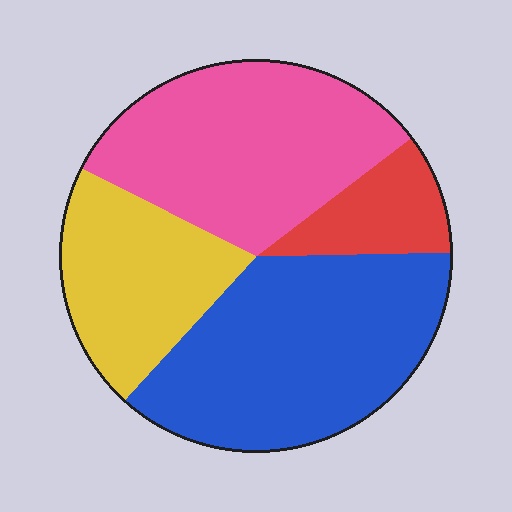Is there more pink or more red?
Pink.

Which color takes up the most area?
Blue, at roughly 35%.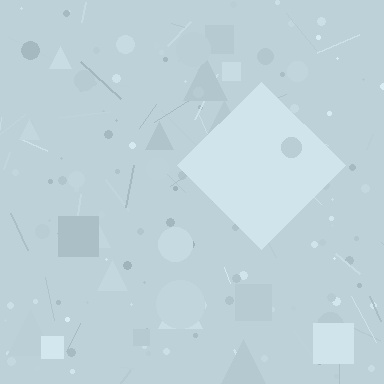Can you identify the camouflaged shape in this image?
The camouflaged shape is a diamond.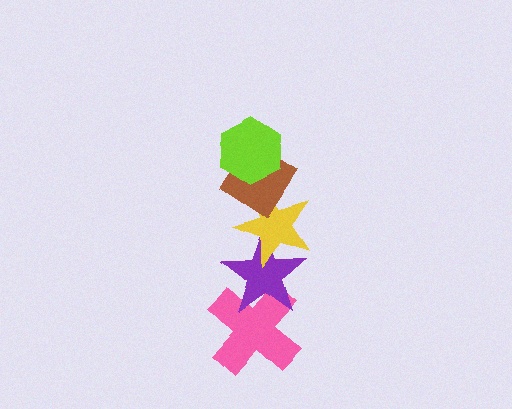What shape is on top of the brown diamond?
The lime hexagon is on top of the brown diamond.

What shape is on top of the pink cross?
The purple star is on top of the pink cross.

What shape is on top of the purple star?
The yellow star is on top of the purple star.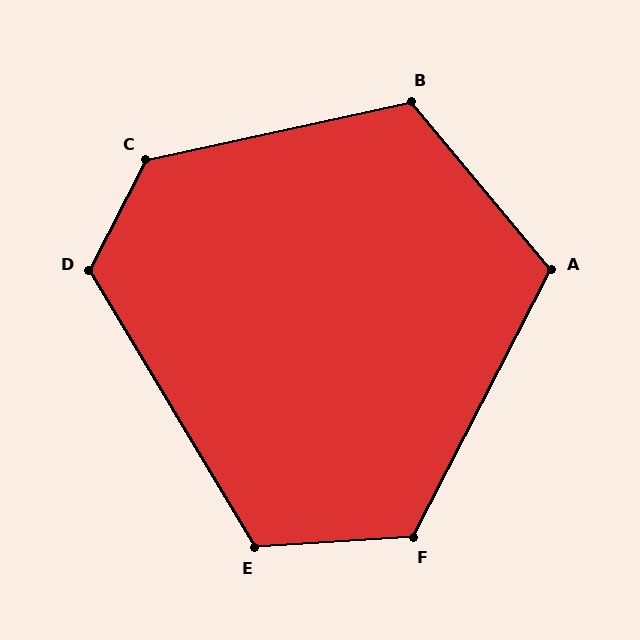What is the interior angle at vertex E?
Approximately 117 degrees (obtuse).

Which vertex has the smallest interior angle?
A, at approximately 113 degrees.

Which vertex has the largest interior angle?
C, at approximately 130 degrees.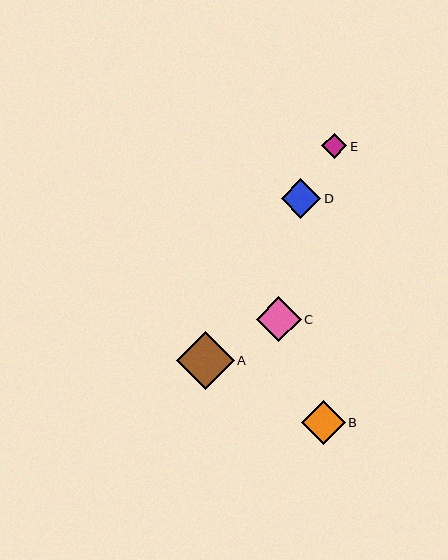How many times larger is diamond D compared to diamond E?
Diamond D is approximately 1.6 times the size of diamond E.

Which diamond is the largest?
Diamond A is the largest with a size of approximately 58 pixels.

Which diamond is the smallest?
Diamond E is the smallest with a size of approximately 25 pixels.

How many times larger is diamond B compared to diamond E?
Diamond B is approximately 1.7 times the size of diamond E.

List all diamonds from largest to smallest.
From largest to smallest: A, C, B, D, E.